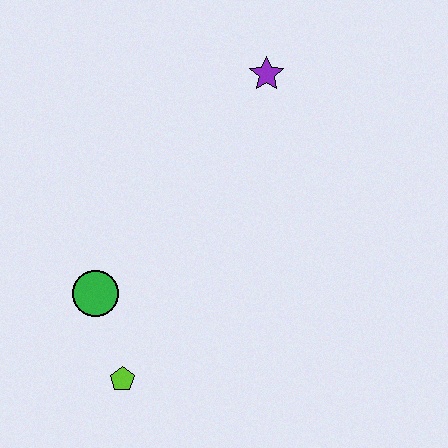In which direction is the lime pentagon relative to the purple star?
The lime pentagon is below the purple star.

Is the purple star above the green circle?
Yes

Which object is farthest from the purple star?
The lime pentagon is farthest from the purple star.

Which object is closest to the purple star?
The green circle is closest to the purple star.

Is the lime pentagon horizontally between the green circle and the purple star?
Yes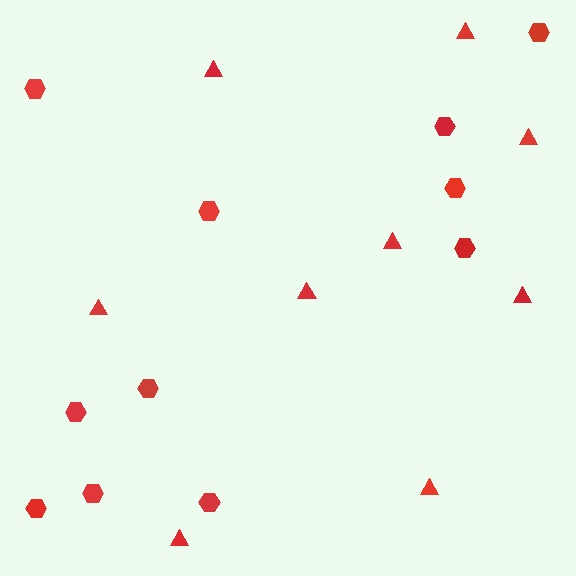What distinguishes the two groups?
There are 2 groups: one group of hexagons (11) and one group of triangles (9).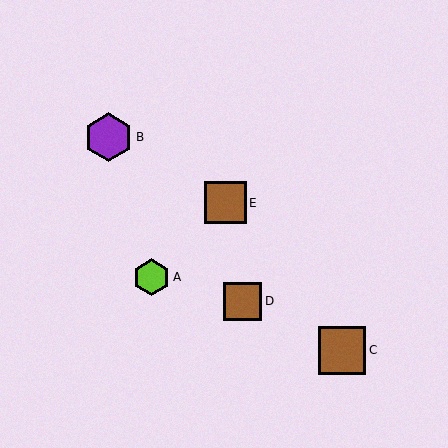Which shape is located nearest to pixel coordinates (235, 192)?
The brown square (labeled E) at (225, 203) is nearest to that location.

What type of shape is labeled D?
Shape D is a brown square.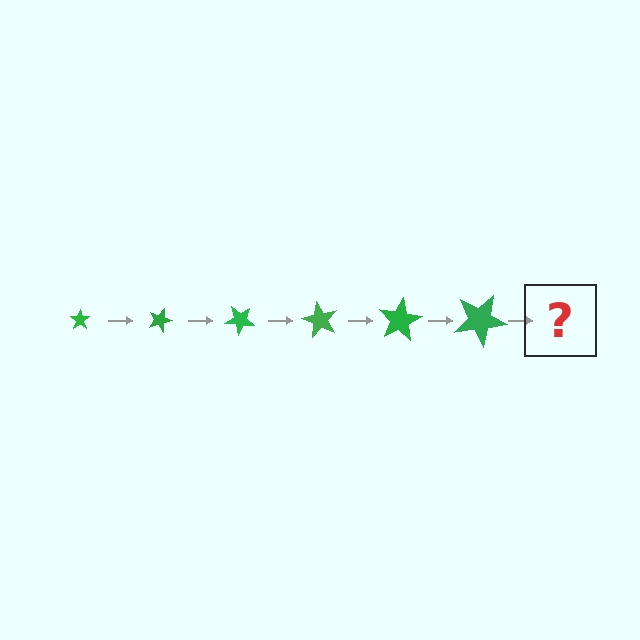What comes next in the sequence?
The next element should be a star, larger than the previous one and rotated 120 degrees from the start.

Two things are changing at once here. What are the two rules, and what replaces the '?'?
The two rules are that the star grows larger each step and it rotates 20 degrees each step. The '?' should be a star, larger than the previous one and rotated 120 degrees from the start.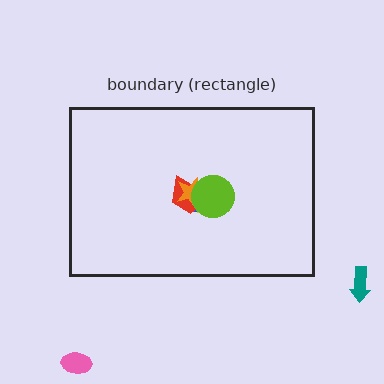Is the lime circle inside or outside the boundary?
Inside.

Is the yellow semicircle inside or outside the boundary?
Inside.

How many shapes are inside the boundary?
5 inside, 2 outside.